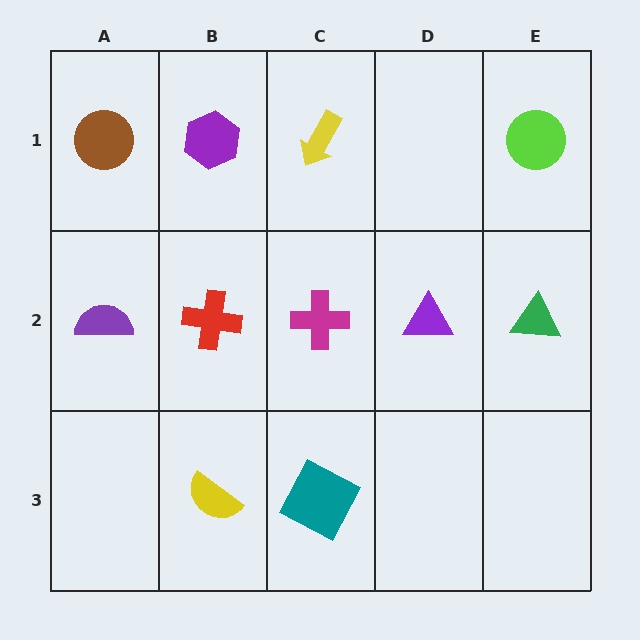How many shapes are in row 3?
2 shapes.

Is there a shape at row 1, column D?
No, that cell is empty.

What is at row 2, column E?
A green triangle.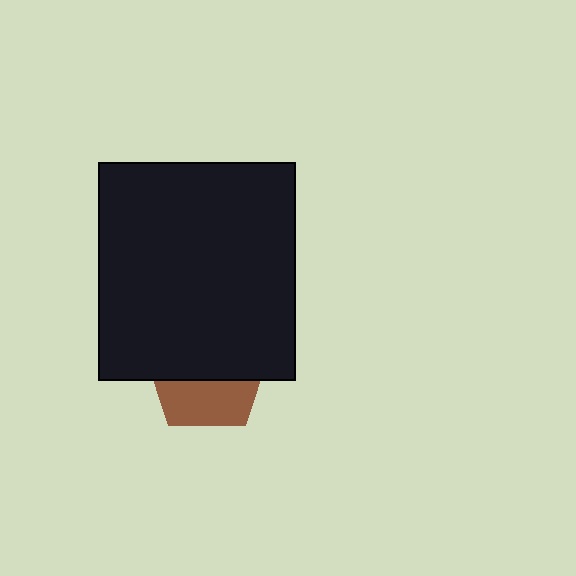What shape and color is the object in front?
The object in front is a black rectangle.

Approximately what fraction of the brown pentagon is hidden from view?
Roughly 60% of the brown pentagon is hidden behind the black rectangle.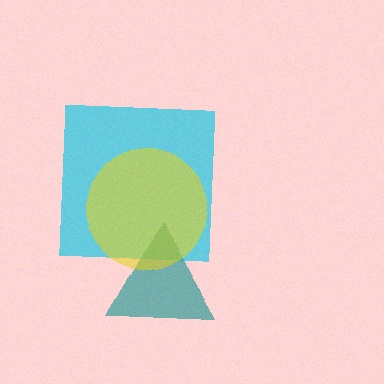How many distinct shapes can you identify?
There are 3 distinct shapes: a cyan square, a teal triangle, a yellow circle.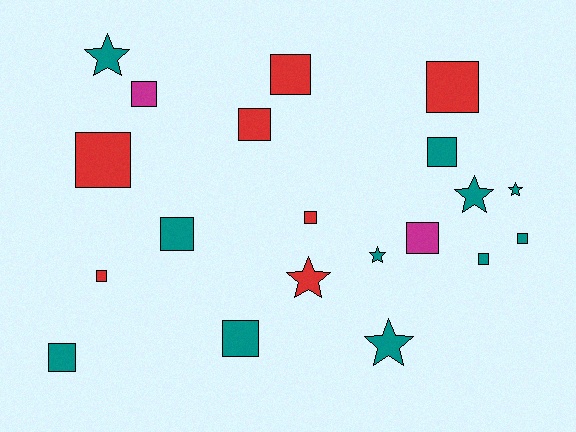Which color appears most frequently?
Teal, with 11 objects.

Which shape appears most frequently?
Square, with 14 objects.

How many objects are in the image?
There are 20 objects.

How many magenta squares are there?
There are 2 magenta squares.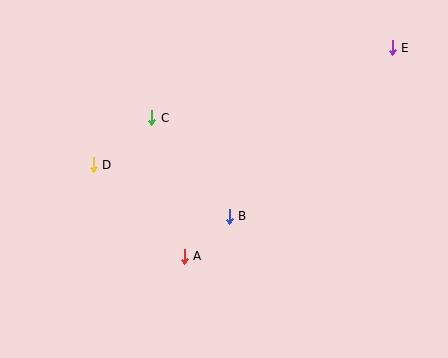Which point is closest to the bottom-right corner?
Point B is closest to the bottom-right corner.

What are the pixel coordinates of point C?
Point C is at (152, 118).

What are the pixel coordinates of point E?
Point E is at (392, 48).